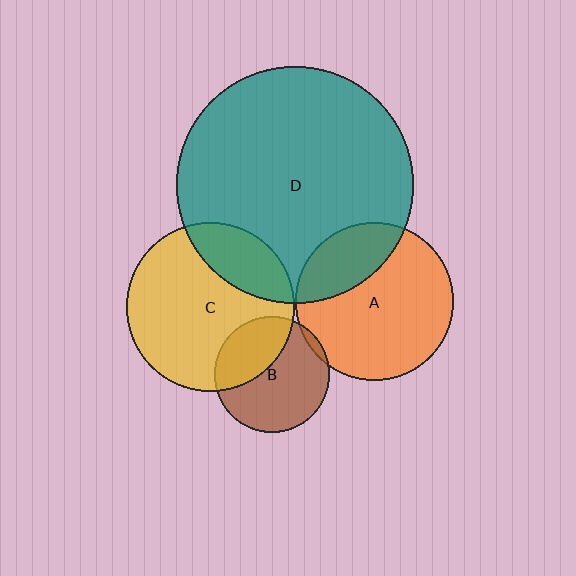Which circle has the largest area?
Circle D (teal).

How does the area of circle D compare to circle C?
Approximately 2.0 times.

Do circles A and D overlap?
Yes.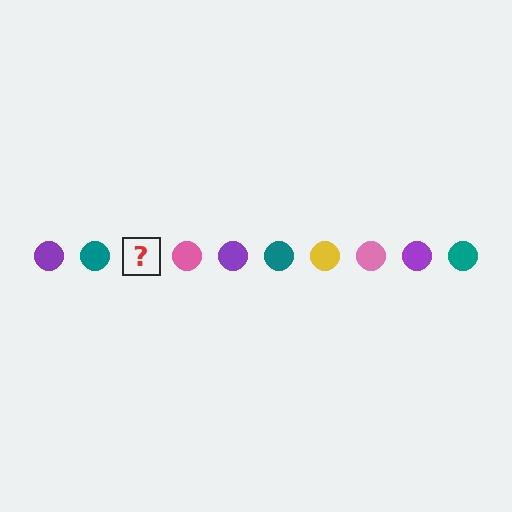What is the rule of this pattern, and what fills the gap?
The rule is that the pattern cycles through purple, teal, yellow, pink circles. The gap should be filled with a yellow circle.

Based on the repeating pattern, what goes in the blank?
The blank should be a yellow circle.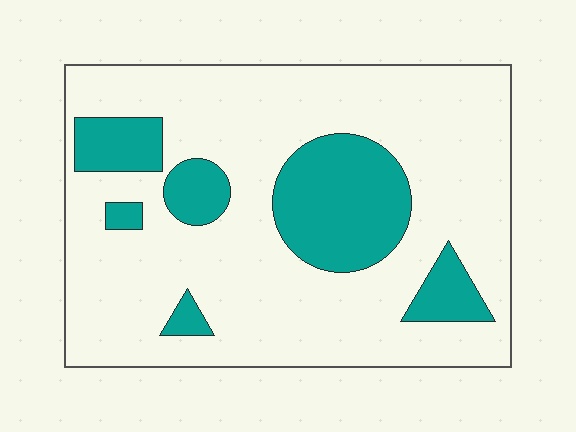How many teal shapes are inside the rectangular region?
6.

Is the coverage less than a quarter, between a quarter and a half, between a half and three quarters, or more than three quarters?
Less than a quarter.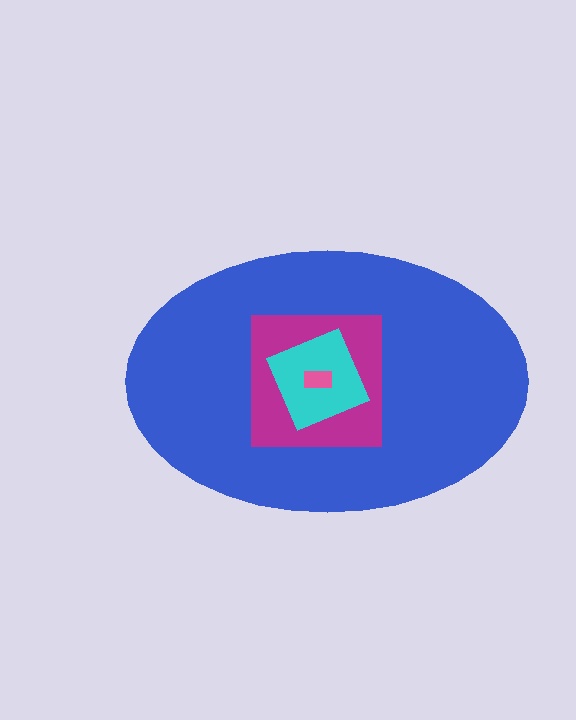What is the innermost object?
The pink rectangle.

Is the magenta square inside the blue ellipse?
Yes.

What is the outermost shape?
The blue ellipse.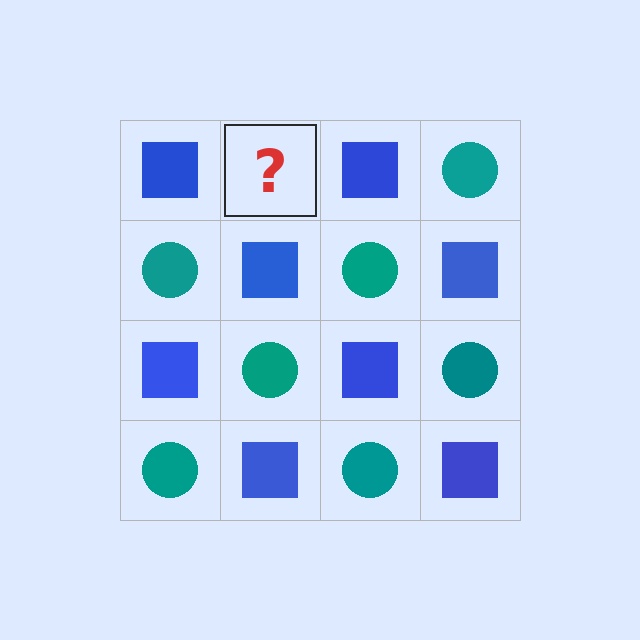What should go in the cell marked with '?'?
The missing cell should contain a teal circle.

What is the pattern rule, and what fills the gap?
The rule is that it alternates blue square and teal circle in a checkerboard pattern. The gap should be filled with a teal circle.